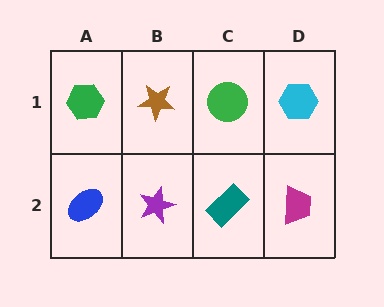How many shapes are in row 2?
4 shapes.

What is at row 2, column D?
A magenta trapezoid.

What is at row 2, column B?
A purple star.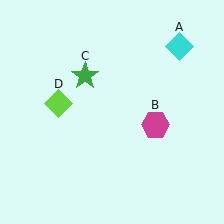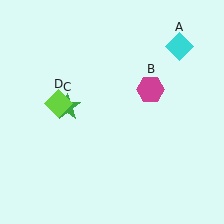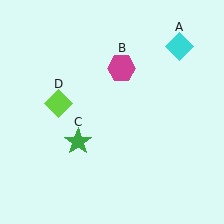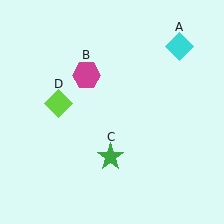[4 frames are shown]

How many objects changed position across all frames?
2 objects changed position: magenta hexagon (object B), green star (object C).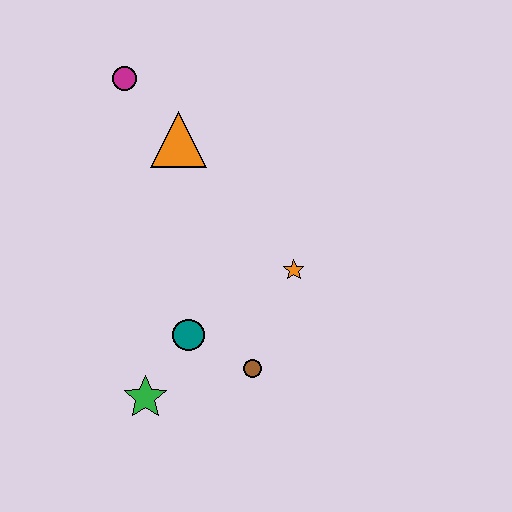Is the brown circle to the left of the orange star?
Yes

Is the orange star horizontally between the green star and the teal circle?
No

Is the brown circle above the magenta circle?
No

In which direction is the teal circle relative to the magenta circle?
The teal circle is below the magenta circle.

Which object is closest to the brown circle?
The teal circle is closest to the brown circle.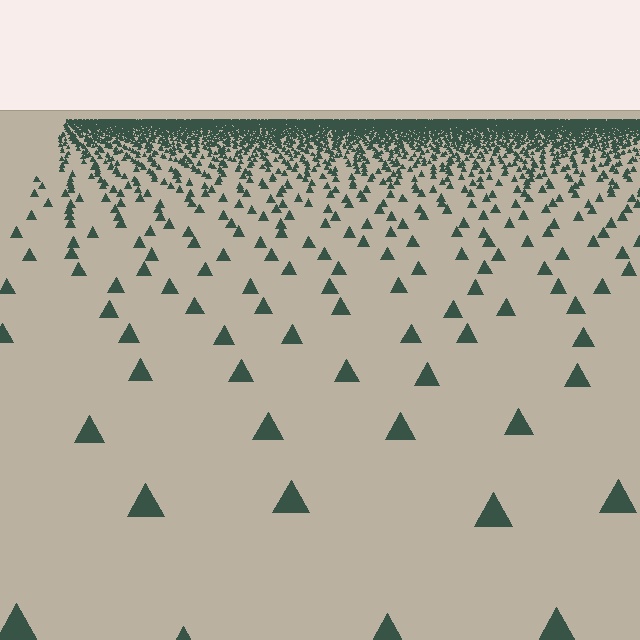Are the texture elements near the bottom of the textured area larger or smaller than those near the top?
Larger. Near the bottom, elements are closer to the viewer and appear at a bigger on-screen size.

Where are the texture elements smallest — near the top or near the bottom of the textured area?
Near the top.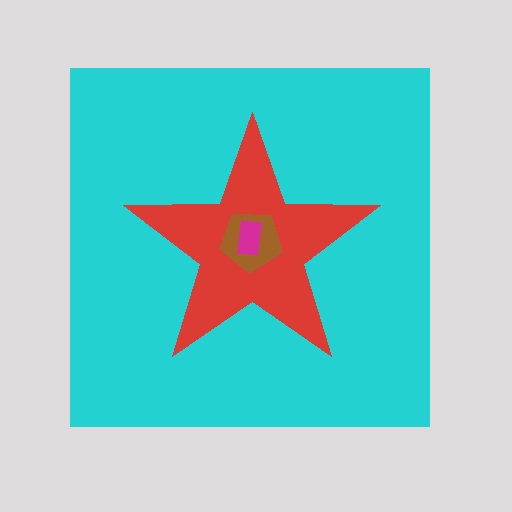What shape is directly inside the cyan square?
The red star.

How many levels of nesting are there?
4.